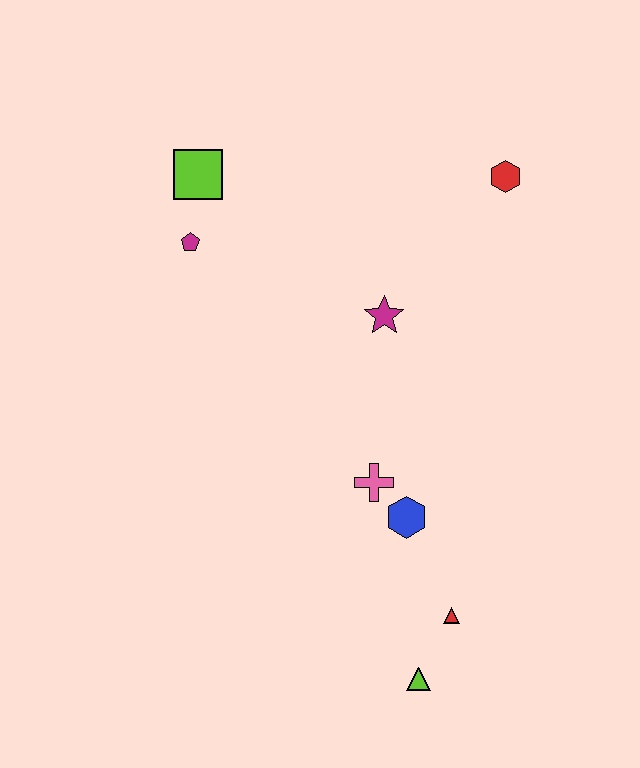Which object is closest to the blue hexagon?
The pink cross is closest to the blue hexagon.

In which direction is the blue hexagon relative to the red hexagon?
The blue hexagon is below the red hexagon.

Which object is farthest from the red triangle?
The lime square is farthest from the red triangle.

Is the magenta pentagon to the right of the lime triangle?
No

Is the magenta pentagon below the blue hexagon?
No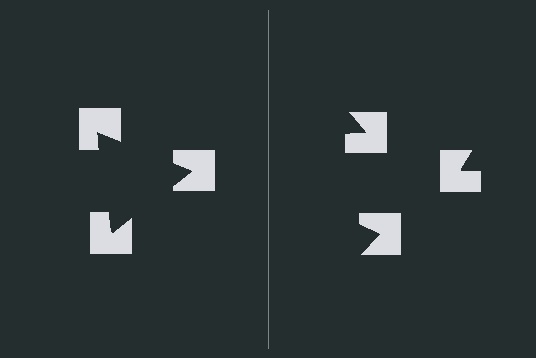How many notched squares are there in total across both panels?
6 — 3 on each side.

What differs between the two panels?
The notched squares are positioned identically on both sides; only the wedge orientations differ. On the left they align to a triangle; on the right they are misaligned.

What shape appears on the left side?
An illusory triangle.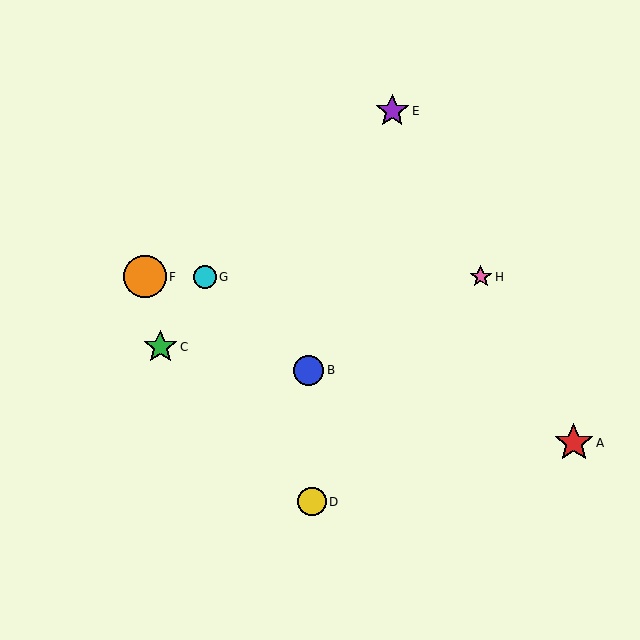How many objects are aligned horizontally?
3 objects (F, G, H) are aligned horizontally.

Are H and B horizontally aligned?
No, H is at y≈277 and B is at y≈370.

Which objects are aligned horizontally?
Objects F, G, H are aligned horizontally.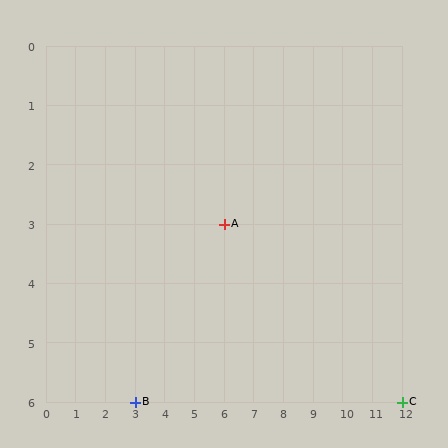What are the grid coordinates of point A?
Point A is at grid coordinates (6, 3).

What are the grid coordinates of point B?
Point B is at grid coordinates (3, 6).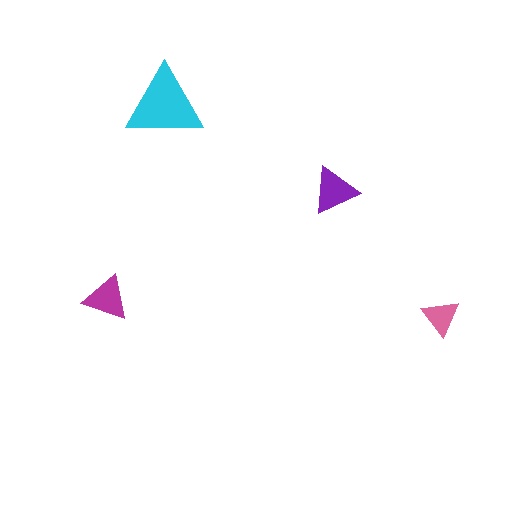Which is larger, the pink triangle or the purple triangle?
The purple one.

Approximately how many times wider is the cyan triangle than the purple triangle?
About 1.5 times wider.